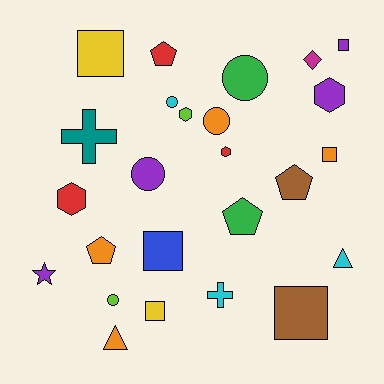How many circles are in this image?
There are 5 circles.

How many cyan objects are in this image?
There are 3 cyan objects.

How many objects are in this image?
There are 25 objects.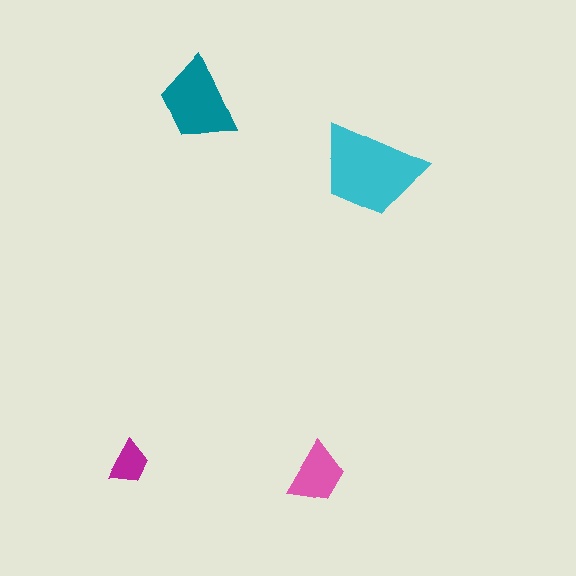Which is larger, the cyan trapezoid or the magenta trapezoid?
The cyan one.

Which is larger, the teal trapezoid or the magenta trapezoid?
The teal one.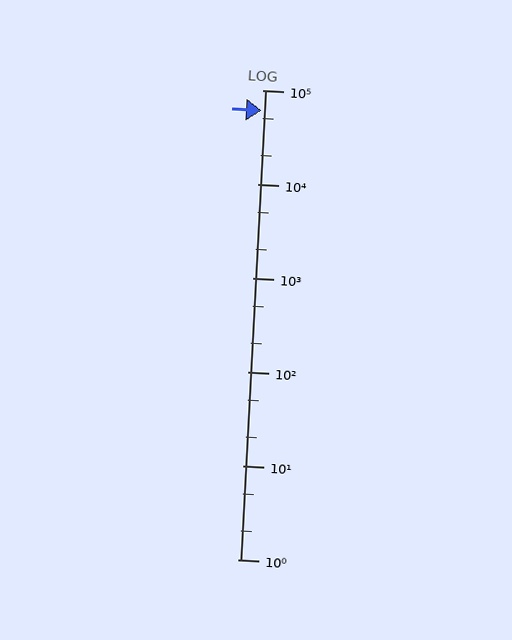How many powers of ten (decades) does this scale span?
The scale spans 5 decades, from 1 to 100000.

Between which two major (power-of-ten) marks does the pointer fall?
The pointer is between 10000 and 100000.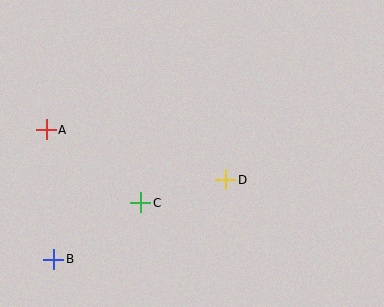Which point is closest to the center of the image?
Point D at (226, 180) is closest to the center.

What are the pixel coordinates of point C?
Point C is at (141, 203).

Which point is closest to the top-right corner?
Point D is closest to the top-right corner.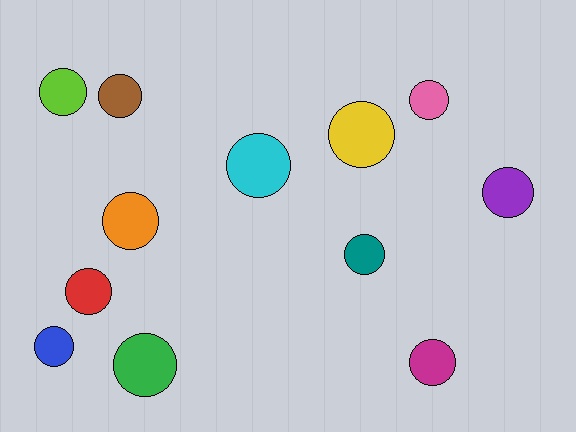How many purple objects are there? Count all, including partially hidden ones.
There is 1 purple object.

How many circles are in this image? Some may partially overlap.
There are 12 circles.